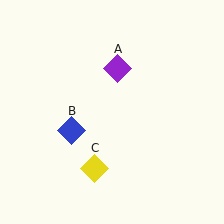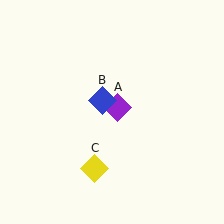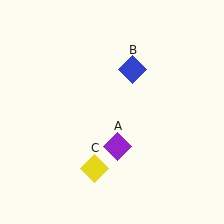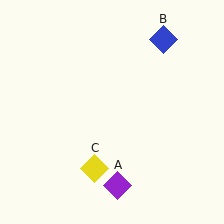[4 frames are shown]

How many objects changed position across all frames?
2 objects changed position: purple diamond (object A), blue diamond (object B).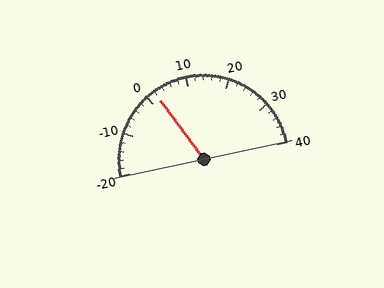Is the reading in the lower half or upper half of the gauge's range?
The reading is in the lower half of the range (-20 to 40).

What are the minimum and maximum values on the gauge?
The gauge ranges from -20 to 40.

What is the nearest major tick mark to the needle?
The nearest major tick mark is 0.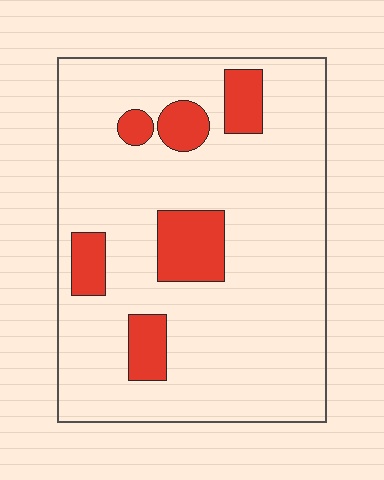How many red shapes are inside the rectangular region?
6.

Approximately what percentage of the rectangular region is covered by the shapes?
Approximately 15%.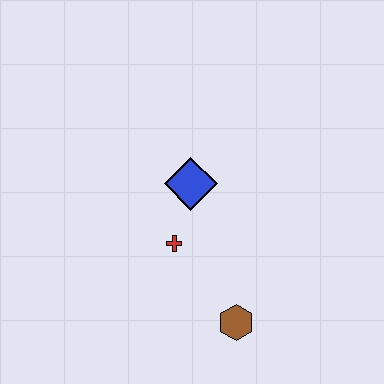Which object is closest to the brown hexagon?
The red cross is closest to the brown hexagon.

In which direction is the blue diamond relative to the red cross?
The blue diamond is above the red cross.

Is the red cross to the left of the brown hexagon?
Yes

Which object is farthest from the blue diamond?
The brown hexagon is farthest from the blue diamond.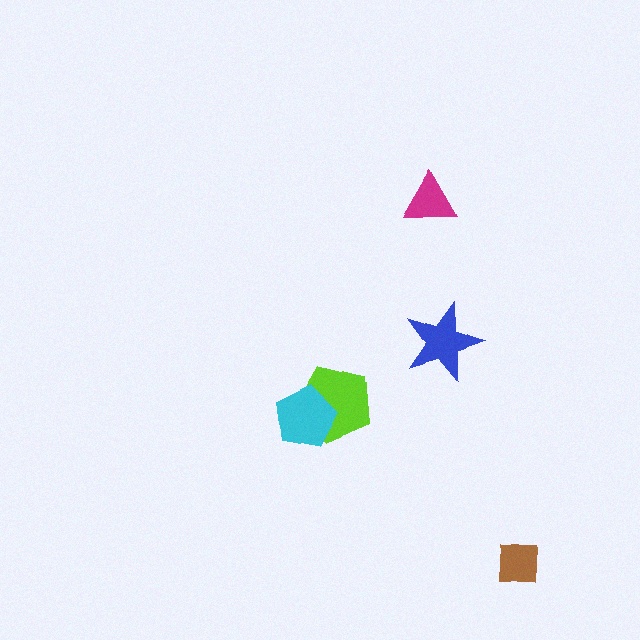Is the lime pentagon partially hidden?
Yes, it is partially covered by another shape.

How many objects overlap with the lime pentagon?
1 object overlaps with the lime pentagon.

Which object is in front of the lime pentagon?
The cyan pentagon is in front of the lime pentagon.